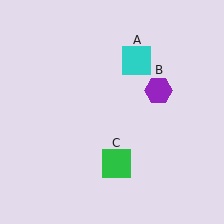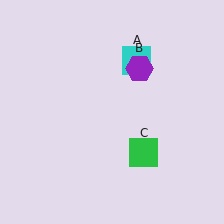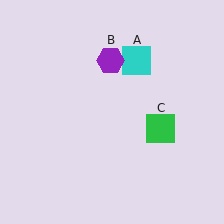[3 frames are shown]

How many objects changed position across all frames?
2 objects changed position: purple hexagon (object B), green square (object C).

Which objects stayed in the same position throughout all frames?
Cyan square (object A) remained stationary.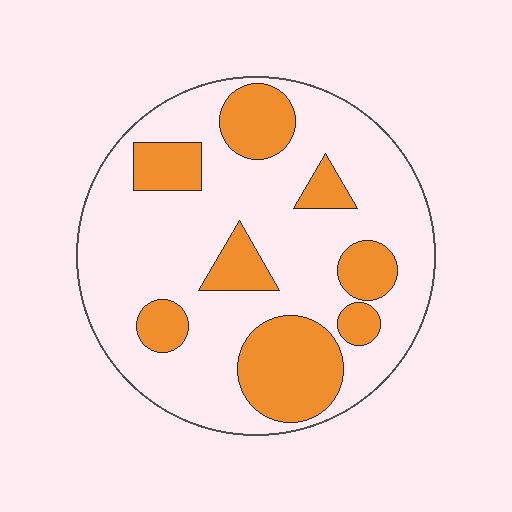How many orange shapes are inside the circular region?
8.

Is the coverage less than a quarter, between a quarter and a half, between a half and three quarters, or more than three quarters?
Between a quarter and a half.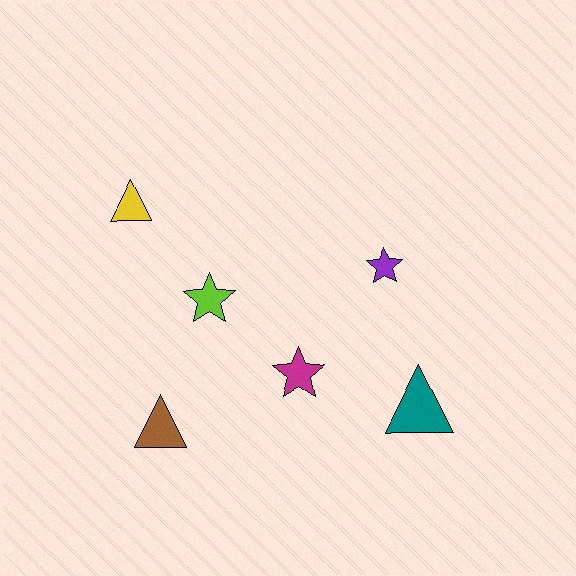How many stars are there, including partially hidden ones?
There are 3 stars.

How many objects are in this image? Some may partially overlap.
There are 6 objects.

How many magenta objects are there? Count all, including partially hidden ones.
There is 1 magenta object.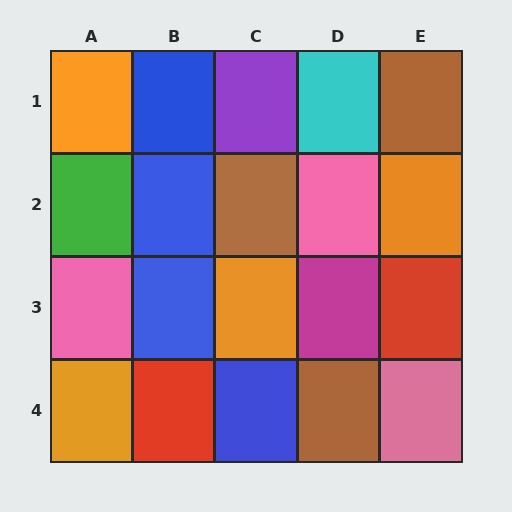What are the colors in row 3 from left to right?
Pink, blue, orange, magenta, red.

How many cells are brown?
3 cells are brown.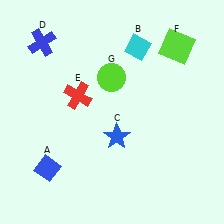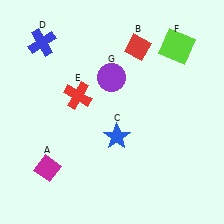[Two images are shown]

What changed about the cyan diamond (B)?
In Image 1, B is cyan. In Image 2, it changed to red.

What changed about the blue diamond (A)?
In Image 1, A is blue. In Image 2, it changed to magenta.